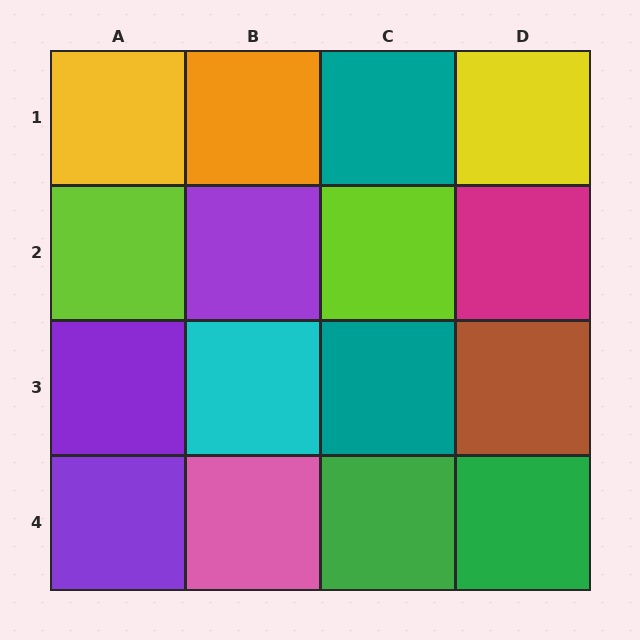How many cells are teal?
2 cells are teal.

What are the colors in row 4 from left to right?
Purple, pink, green, green.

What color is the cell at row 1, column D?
Yellow.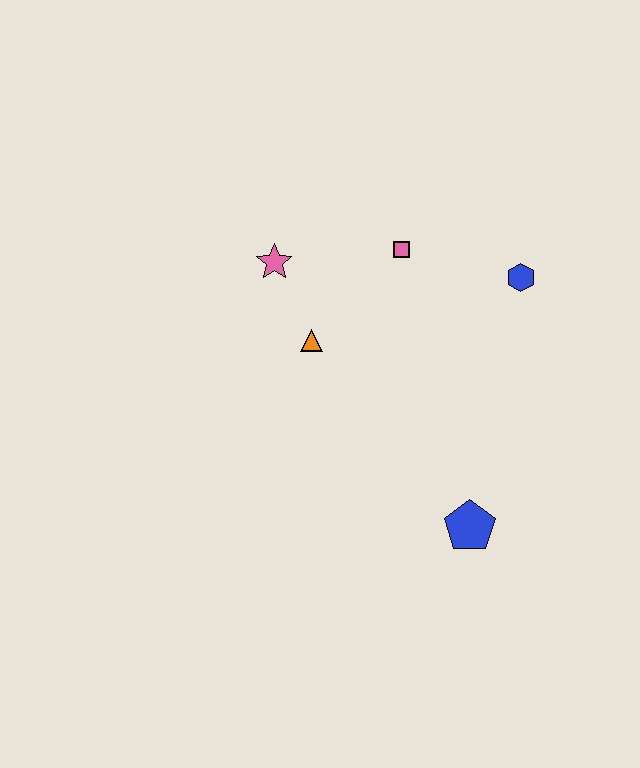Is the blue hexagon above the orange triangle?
Yes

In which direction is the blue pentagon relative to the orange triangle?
The blue pentagon is below the orange triangle.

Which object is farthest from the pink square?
The blue pentagon is farthest from the pink square.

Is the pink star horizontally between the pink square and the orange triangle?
No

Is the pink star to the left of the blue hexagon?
Yes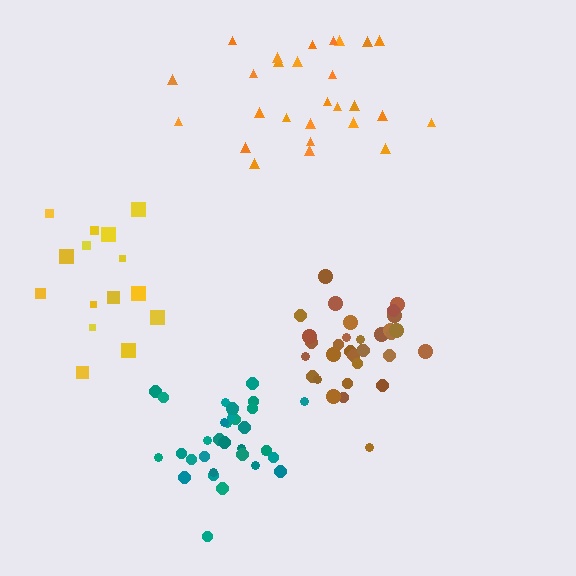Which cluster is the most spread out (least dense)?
Yellow.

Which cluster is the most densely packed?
Brown.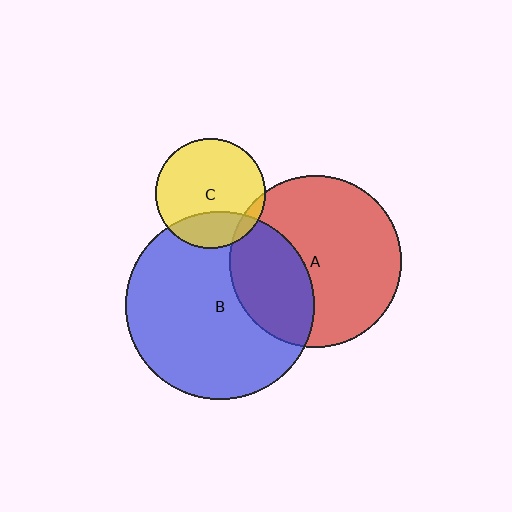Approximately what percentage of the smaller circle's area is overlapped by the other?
Approximately 25%.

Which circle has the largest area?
Circle B (blue).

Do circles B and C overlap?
Yes.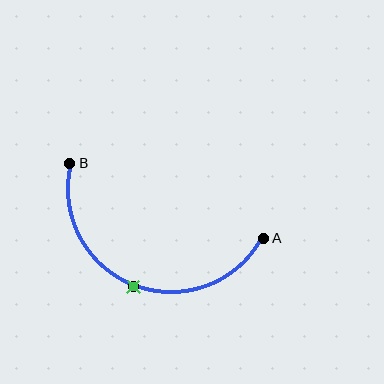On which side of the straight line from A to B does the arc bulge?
The arc bulges below the straight line connecting A and B.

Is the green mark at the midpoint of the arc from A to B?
Yes. The green mark lies on the arc at equal arc-length from both A and B — it is the arc midpoint.